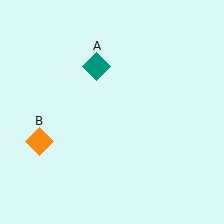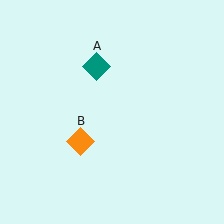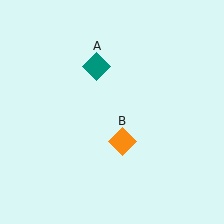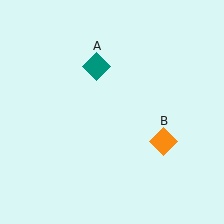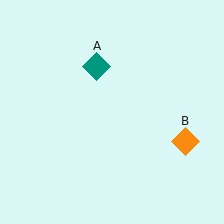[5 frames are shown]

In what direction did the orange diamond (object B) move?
The orange diamond (object B) moved right.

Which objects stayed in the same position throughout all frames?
Teal diamond (object A) remained stationary.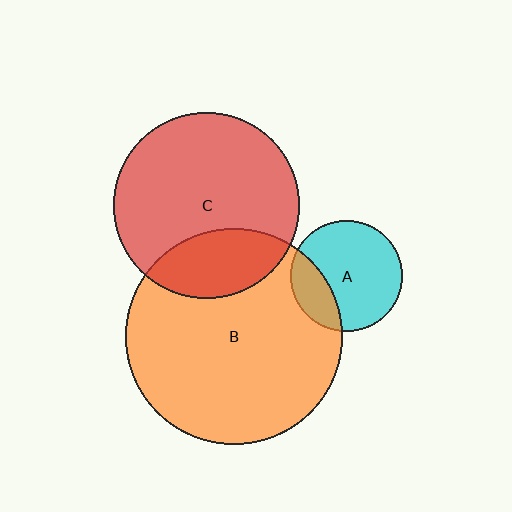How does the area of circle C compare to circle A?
Approximately 2.8 times.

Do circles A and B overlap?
Yes.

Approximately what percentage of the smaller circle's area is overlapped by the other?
Approximately 25%.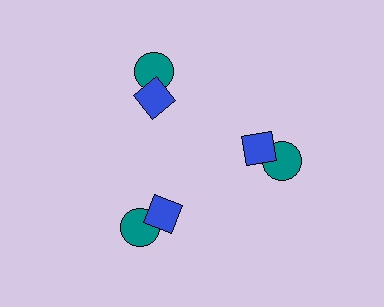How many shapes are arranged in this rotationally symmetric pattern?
There are 6 shapes, arranged in 3 groups of 2.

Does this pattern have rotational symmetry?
Yes, this pattern has 3-fold rotational symmetry. It looks the same after rotating 120 degrees around the center.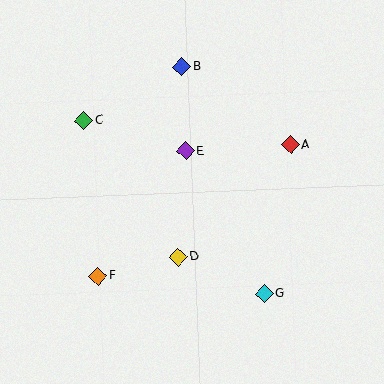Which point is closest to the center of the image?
Point E at (186, 151) is closest to the center.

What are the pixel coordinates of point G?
Point G is at (264, 293).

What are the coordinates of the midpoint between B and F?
The midpoint between B and F is at (140, 171).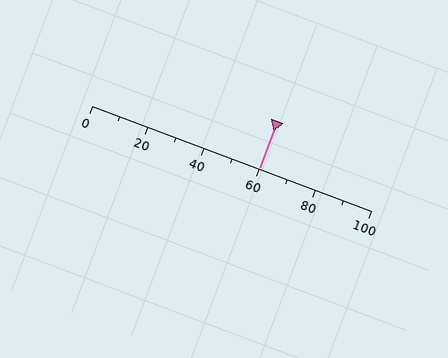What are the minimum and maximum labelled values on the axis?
The axis runs from 0 to 100.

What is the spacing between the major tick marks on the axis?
The major ticks are spaced 20 apart.